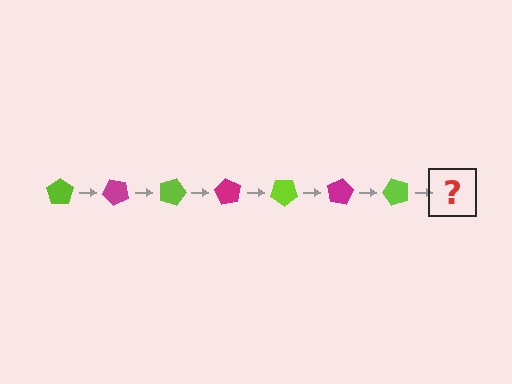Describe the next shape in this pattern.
It should be a magenta pentagon, rotated 315 degrees from the start.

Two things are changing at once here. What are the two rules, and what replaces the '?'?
The two rules are that it rotates 45 degrees each step and the color cycles through lime and magenta. The '?' should be a magenta pentagon, rotated 315 degrees from the start.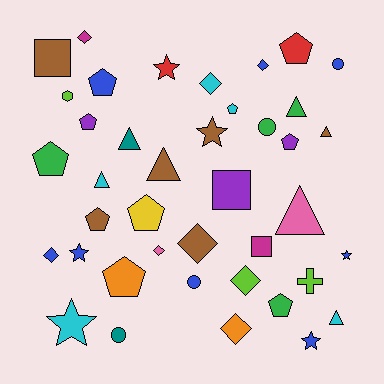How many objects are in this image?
There are 40 objects.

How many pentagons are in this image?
There are 10 pentagons.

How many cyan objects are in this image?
There are 5 cyan objects.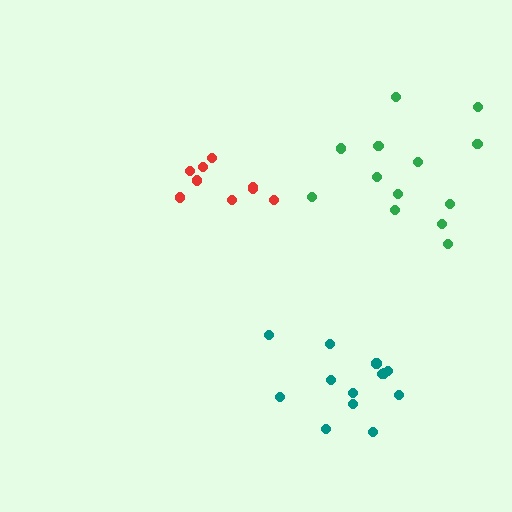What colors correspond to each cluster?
The clusters are colored: teal, green, red.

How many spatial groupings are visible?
There are 3 spatial groupings.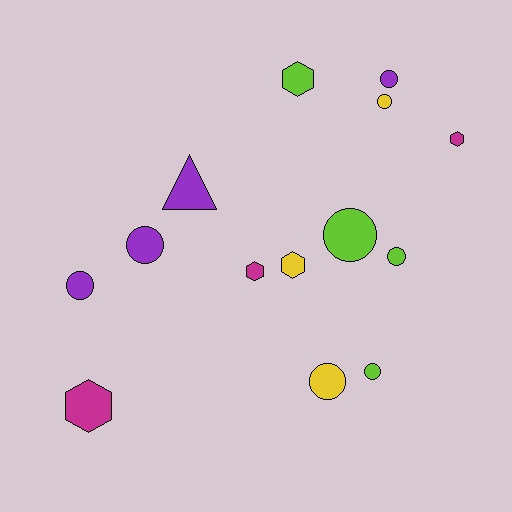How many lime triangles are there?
There are no lime triangles.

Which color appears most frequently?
Purple, with 4 objects.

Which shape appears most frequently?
Circle, with 8 objects.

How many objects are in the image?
There are 14 objects.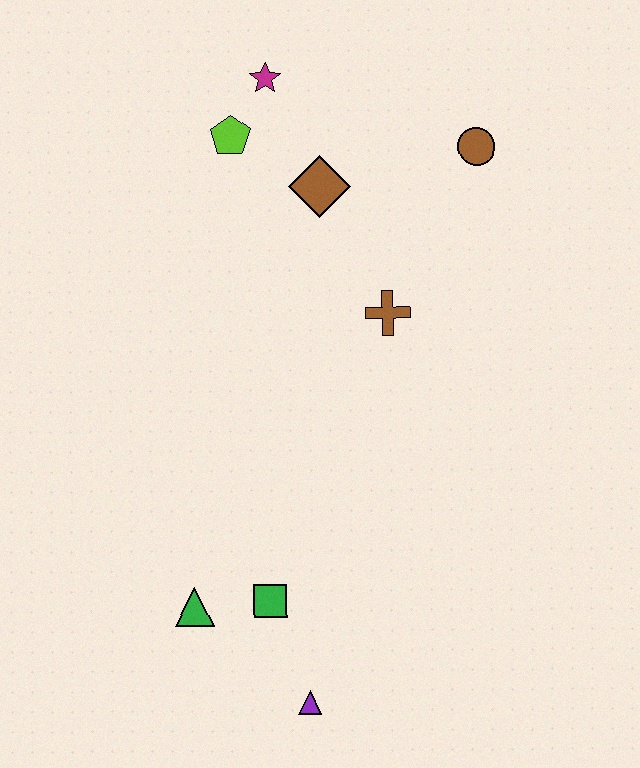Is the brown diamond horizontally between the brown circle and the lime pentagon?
Yes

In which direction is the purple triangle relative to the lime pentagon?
The purple triangle is below the lime pentagon.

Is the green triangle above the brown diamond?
No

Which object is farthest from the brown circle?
The purple triangle is farthest from the brown circle.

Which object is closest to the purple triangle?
The green square is closest to the purple triangle.